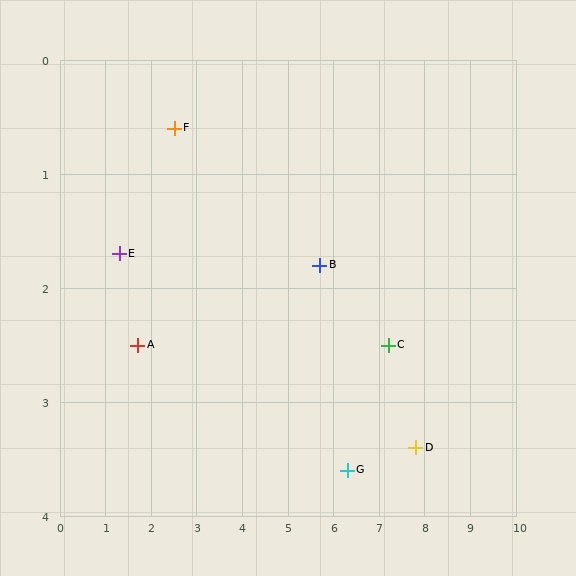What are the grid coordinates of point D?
Point D is at approximately (7.8, 3.4).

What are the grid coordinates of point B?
Point B is at approximately (5.7, 1.8).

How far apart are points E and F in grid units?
Points E and F are about 1.6 grid units apart.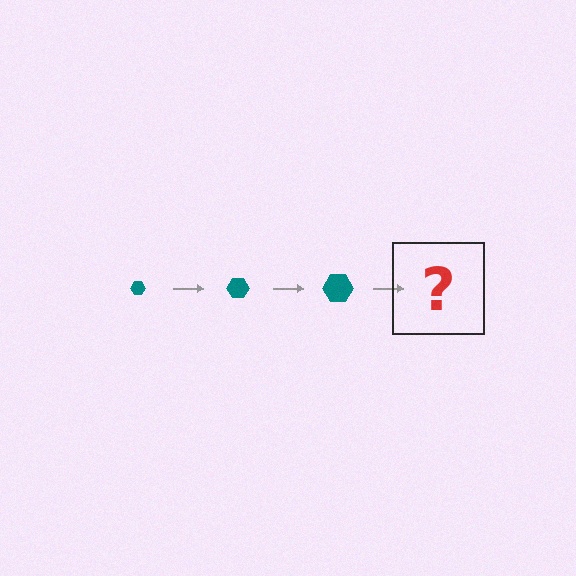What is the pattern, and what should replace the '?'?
The pattern is that the hexagon gets progressively larger each step. The '?' should be a teal hexagon, larger than the previous one.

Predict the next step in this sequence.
The next step is a teal hexagon, larger than the previous one.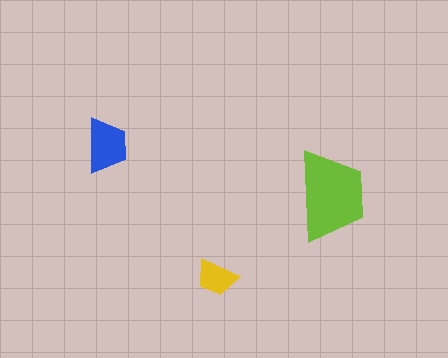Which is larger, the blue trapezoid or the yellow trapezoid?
The blue one.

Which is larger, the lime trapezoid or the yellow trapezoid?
The lime one.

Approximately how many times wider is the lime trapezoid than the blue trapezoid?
About 1.5 times wider.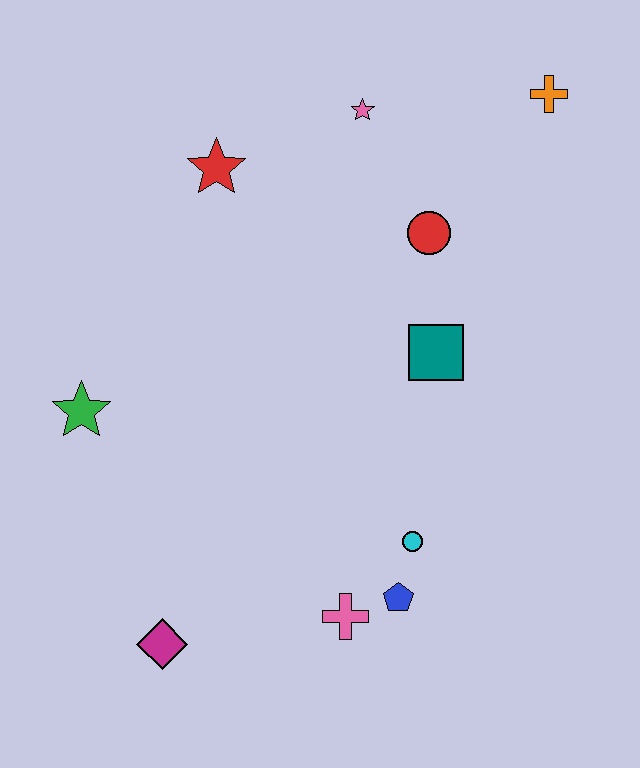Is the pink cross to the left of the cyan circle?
Yes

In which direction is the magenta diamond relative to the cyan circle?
The magenta diamond is to the left of the cyan circle.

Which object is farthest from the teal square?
The magenta diamond is farthest from the teal square.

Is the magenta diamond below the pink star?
Yes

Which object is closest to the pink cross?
The blue pentagon is closest to the pink cross.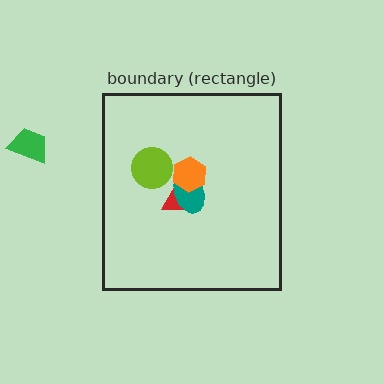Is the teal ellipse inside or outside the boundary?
Inside.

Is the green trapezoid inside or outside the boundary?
Outside.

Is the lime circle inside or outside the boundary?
Inside.